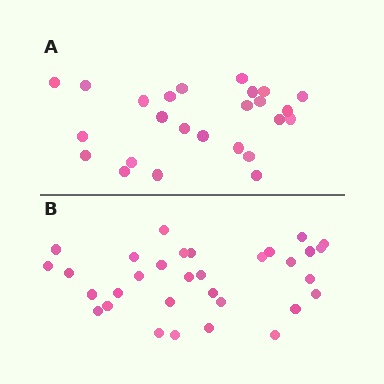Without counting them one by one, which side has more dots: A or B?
Region B (the bottom region) has more dots.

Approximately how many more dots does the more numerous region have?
Region B has roughly 8 or so more dots than region A.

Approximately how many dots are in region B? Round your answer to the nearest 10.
About 30 dots. (The exact count is 32, which rounds to 30.)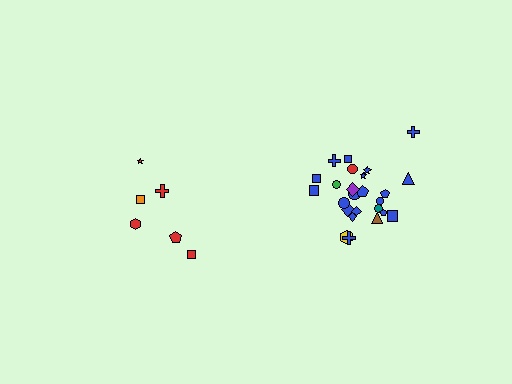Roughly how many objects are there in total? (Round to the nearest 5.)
Roughly 30 objects in total.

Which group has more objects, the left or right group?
The right group.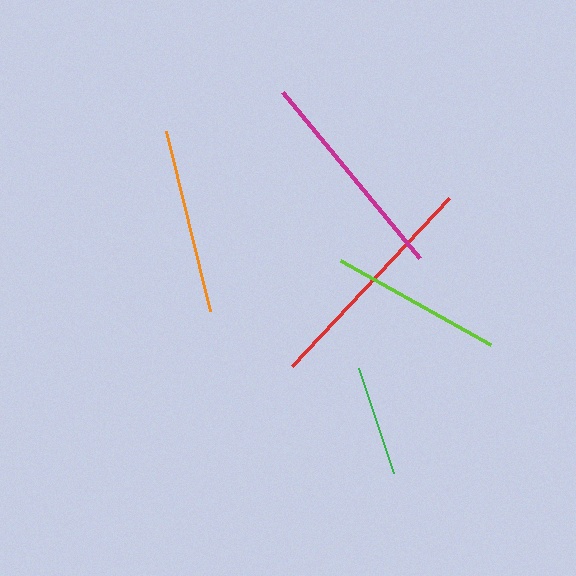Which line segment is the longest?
The red line is the longest at approximately 230 pixels.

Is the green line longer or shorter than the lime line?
The lime line is longer than the green line.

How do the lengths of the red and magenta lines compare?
The red and magenta lines are approximately the same length.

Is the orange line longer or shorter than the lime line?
The orange line is longer than the lime line.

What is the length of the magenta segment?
The magenta segment is approximately 215 pixels long.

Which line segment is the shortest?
The green line is the shortest at approximately 111 pixels.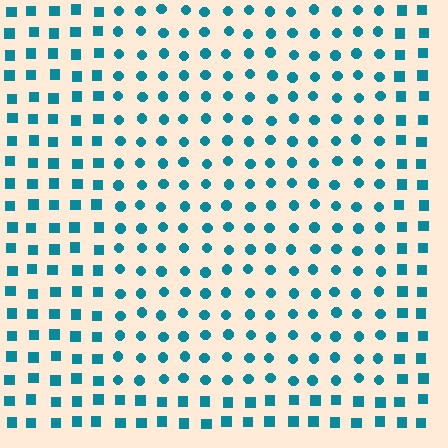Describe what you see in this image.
The image is filled with small teal elements arranged in a uniform grid. A rectangle-shaped region contains circles, while the surrounding area contains squares. The boundary is defined purely by the change in element shape.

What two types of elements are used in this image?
The image uses circles inside the rectangle region and squares outside it.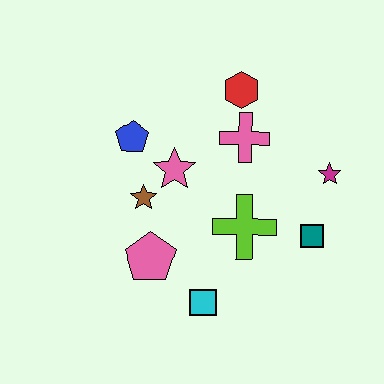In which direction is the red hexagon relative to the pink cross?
The red hexagon is above the pink cross.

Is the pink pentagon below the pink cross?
Yes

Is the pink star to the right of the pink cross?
No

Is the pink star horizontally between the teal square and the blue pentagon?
Yes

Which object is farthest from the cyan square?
The red hexagon is farthest from the cyan square.